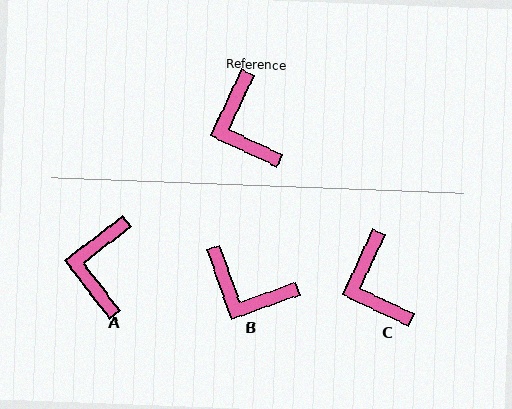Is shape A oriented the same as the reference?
No, it is off by about 28 degrees.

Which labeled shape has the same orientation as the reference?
C.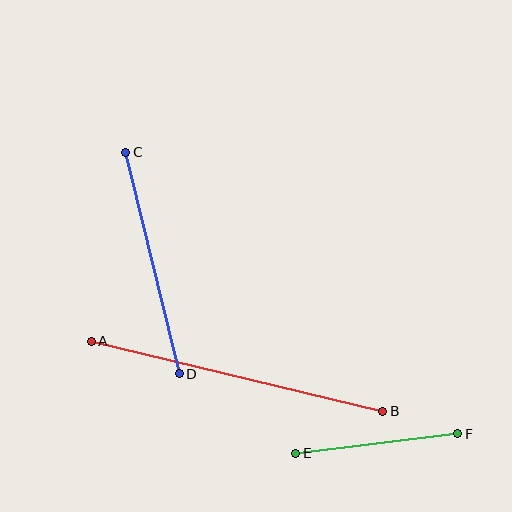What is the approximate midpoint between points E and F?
The midpoint is at approximately (377, 444) pixels.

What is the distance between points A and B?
The distance is approximately 300 pixels.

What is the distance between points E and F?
The distance is approximately 163 pixels.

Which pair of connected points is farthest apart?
Points A and B are farthest apart.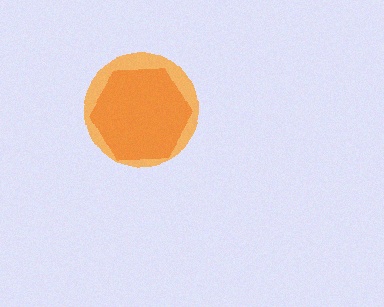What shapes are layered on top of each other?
The layered shapes are: a red hexagon, an orange circle.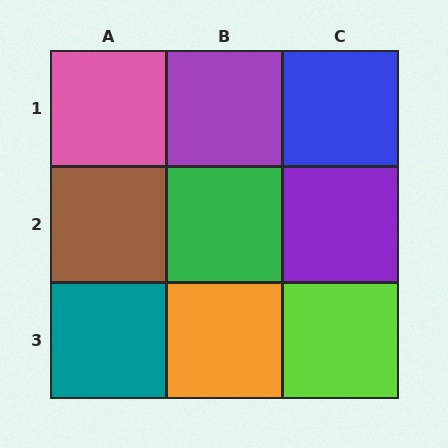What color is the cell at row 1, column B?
Purple.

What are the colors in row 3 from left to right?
Teal, orange, lime.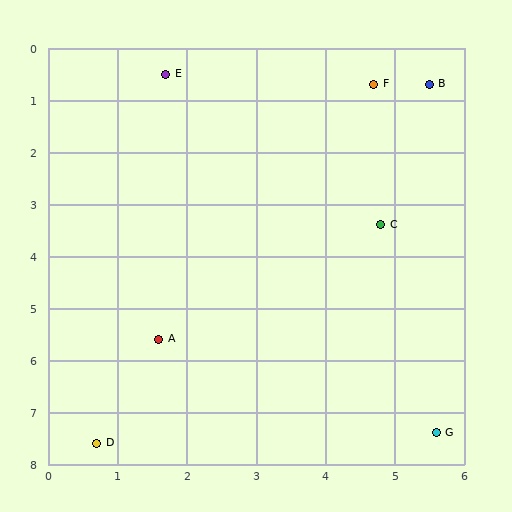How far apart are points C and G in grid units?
Points C and G are about 4.1 grid units apart.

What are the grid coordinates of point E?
Point E is at approximately (1.7, 0.5).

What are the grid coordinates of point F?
Point F is at approximately (4.7, 0.7).